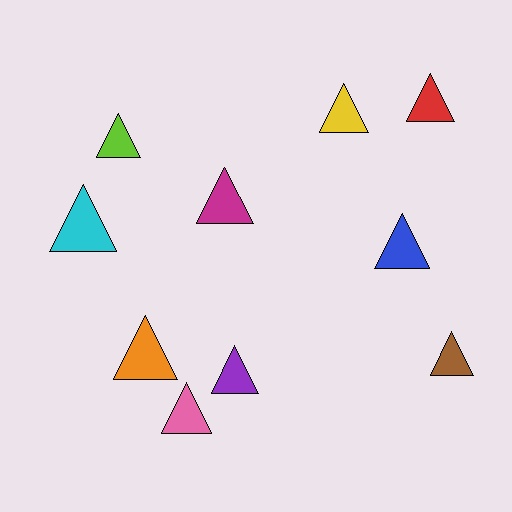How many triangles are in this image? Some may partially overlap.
There are 10 triangles.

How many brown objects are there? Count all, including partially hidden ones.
There is 1 brown object.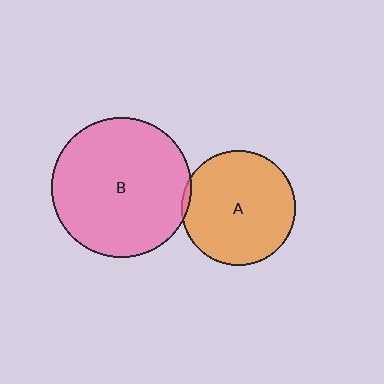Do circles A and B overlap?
Yes.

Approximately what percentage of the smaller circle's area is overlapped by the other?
Approximately 5%.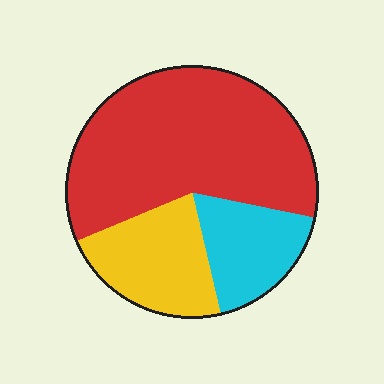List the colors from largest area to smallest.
From largest to smallest: red, yellow, cyan.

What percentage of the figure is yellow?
Yellow covers around 20% of the figure.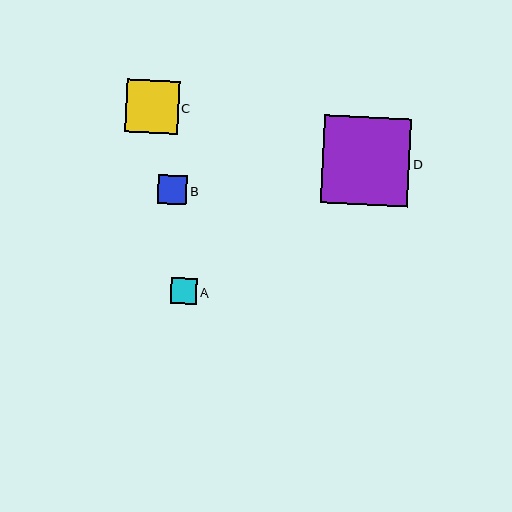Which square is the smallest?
Square A is the smallest with a size of approximately 26 pixels.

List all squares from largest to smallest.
From largest to smallest: D, C, B, A.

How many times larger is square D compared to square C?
Square D is approximately 1.7 times the size of square C.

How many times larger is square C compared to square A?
Square C is approximately 2.0 times the size of square A.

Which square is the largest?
Square D is the largest with a size of approximately 87 pixels.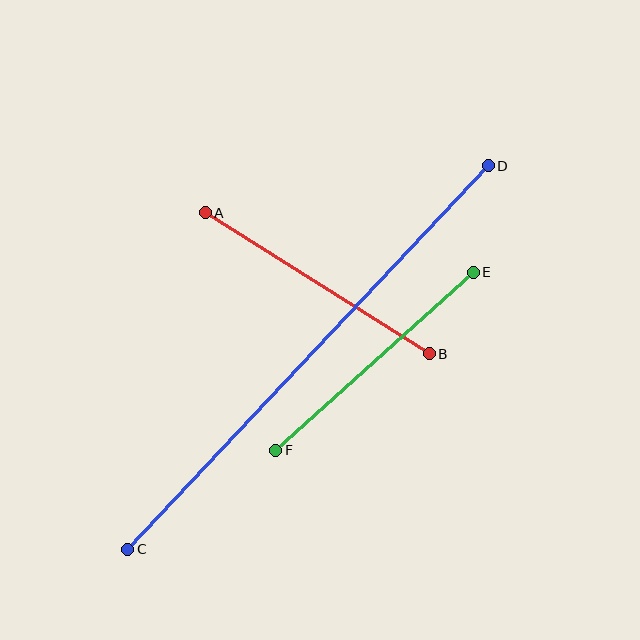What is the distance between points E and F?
The distance is approximately 266 pixels.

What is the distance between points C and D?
The distance is approximately 526 pixels.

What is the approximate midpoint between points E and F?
The midpoint is at approximately (374, 361) pixels.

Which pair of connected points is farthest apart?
Points C and D are farthest apart.